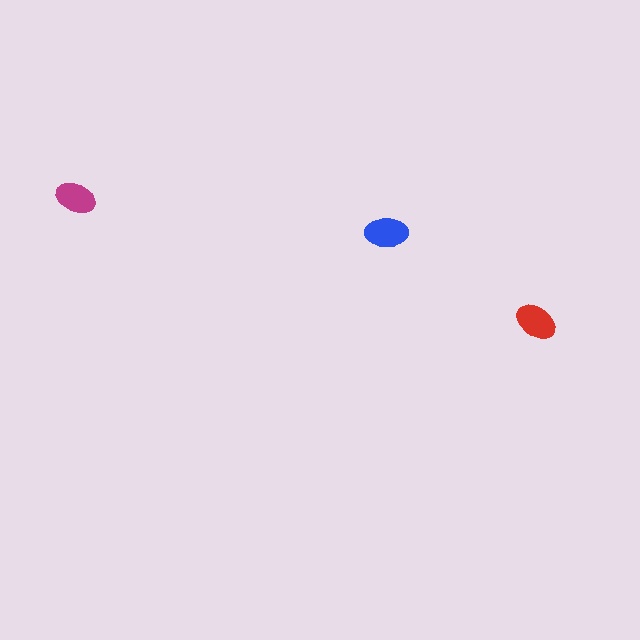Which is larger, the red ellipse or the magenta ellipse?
The red one.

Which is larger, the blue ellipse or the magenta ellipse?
The blue one.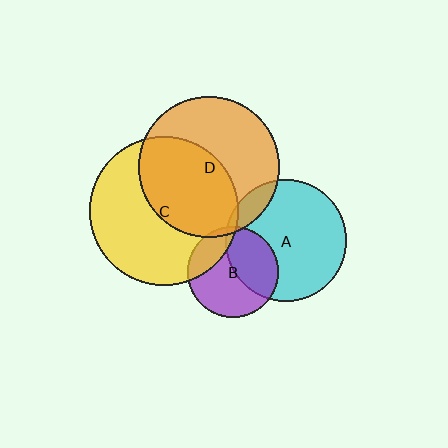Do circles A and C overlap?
Yes.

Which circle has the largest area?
Circle C (yellow).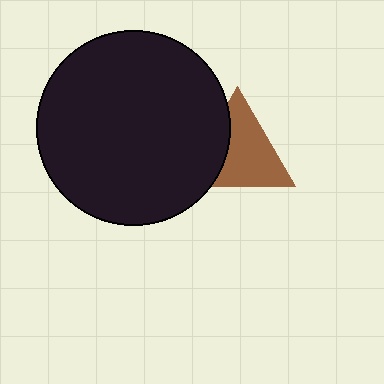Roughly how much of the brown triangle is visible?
Most of it is visible (roughly 68%).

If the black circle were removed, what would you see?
You would see the complete brown triangle.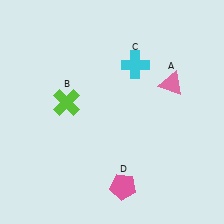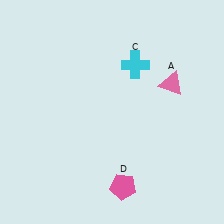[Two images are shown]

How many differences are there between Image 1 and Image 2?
There is 1 difference between the two images.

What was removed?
The lime cross (B) was removed in Image 2.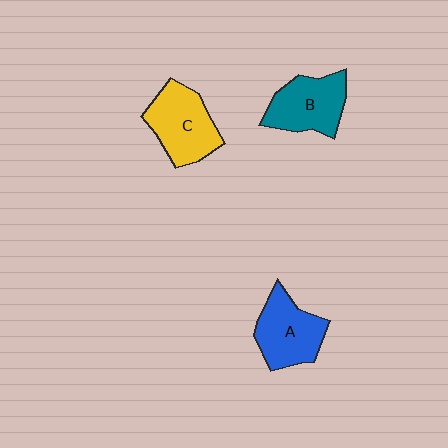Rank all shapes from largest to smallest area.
From largest to smallest: C (yellow), A (blue), B (teal).